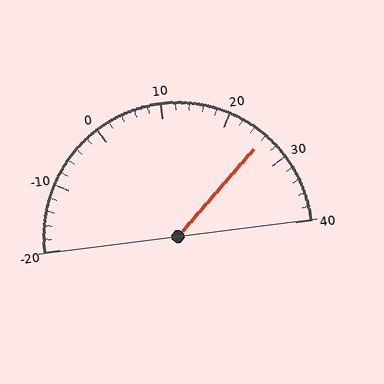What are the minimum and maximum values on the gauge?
The gauge ranges from -20 to 40.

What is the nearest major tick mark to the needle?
The nearest major tick mark is 30.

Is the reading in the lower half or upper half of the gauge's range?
The reading is in the upper half of the range (-20 to 40).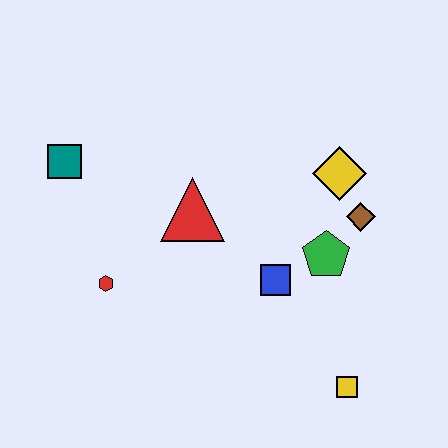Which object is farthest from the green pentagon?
The teal square is farthest from the green pentagon.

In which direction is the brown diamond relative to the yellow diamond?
The brown diamond is below the yellow diamond.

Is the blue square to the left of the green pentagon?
Yes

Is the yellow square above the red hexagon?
No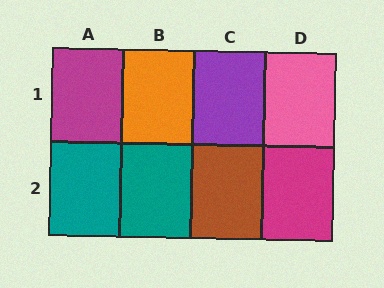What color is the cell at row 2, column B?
Teal.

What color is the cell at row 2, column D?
Magenta.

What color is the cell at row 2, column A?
Teal.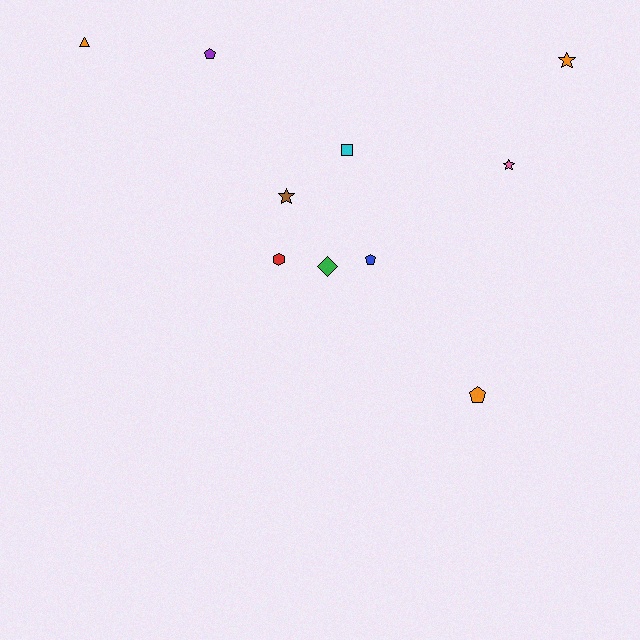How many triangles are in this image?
There is 1 triangle.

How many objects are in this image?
There are 10 objects.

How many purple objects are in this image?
There is 1 purple object.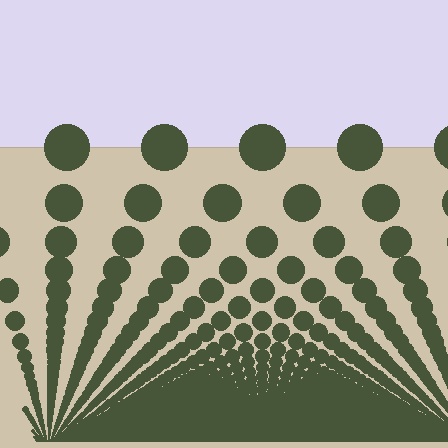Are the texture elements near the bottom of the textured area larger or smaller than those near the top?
Smaller. The gradient is inverted — elements near the bottom are smaller and denser.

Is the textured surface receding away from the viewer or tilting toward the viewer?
The surface appears to tilt toward the viewer. Texture elements get larger and sparser toward the top.